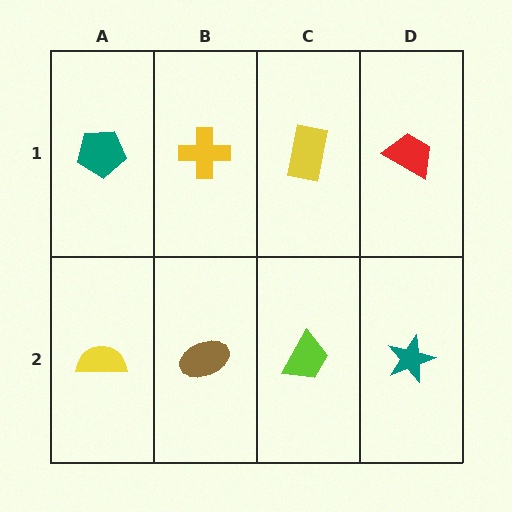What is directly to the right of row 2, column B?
A lime trapezoid.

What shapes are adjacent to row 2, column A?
A teal pentagon (row 1, column A), a brown ellipse (row 2, column B).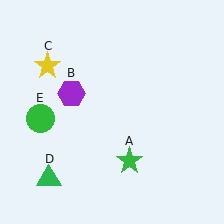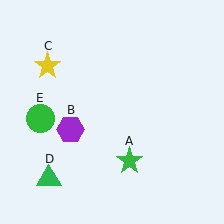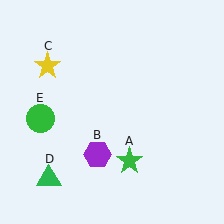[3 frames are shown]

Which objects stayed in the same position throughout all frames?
Green star (object A) and yellow star (object C) and green triangle (object D) and green circle (object E) remained stationary.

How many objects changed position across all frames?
1 object changed position: purple hexagon (object B).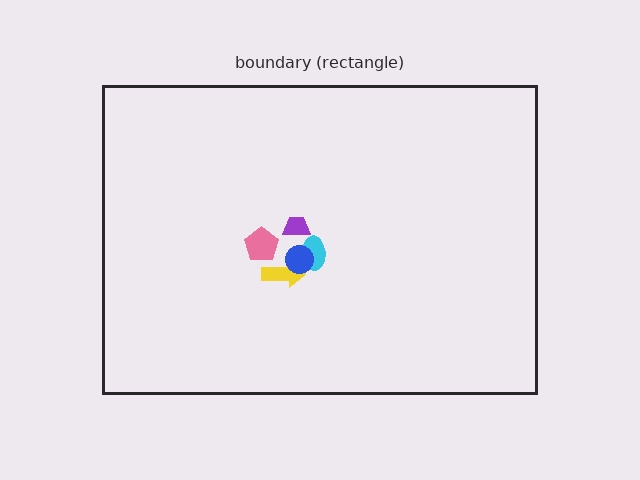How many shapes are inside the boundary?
5 inside, 0 outside.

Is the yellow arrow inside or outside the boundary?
Inside.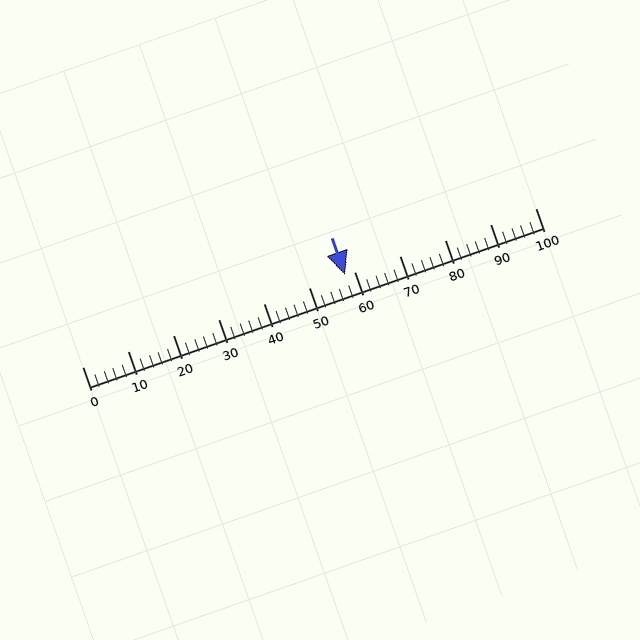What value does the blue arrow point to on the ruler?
The blue arrow points to approximately 58.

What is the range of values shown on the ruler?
The ruler shows values from 0 to 100.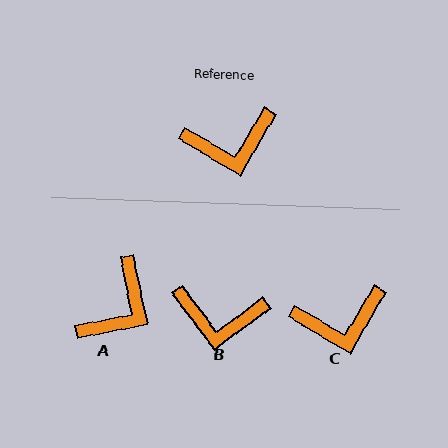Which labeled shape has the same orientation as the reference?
C.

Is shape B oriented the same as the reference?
No, it is off by about 23 degrees.